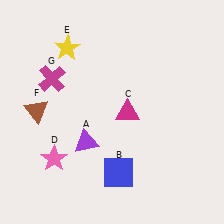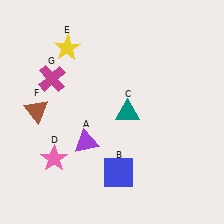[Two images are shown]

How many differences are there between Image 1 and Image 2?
There is 1 difference between the two images.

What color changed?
The triangle (C) changed from magenta in Image 1 to teal in Image 2.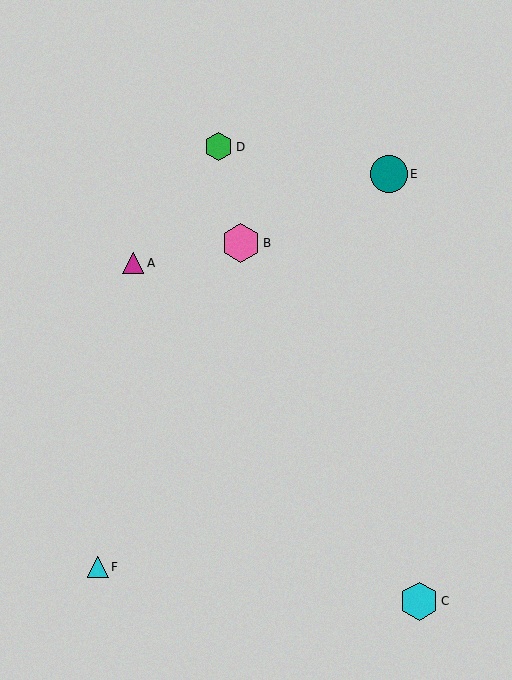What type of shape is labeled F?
Shape F is a cyan triangle.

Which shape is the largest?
The pink hexagon (labeled B) is the largest.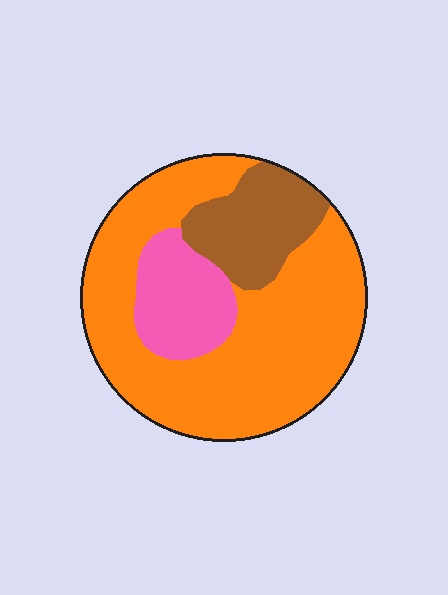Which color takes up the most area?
Orange, at roughly 65%.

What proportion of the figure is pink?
Pink covers 15% of the figure.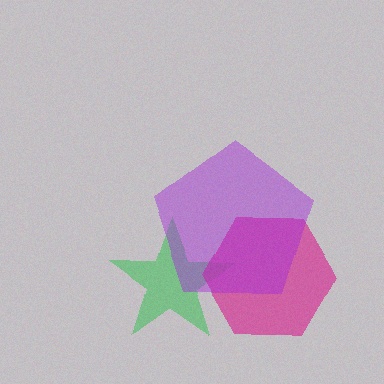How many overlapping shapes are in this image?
There are 3 overlapping shapes in the image.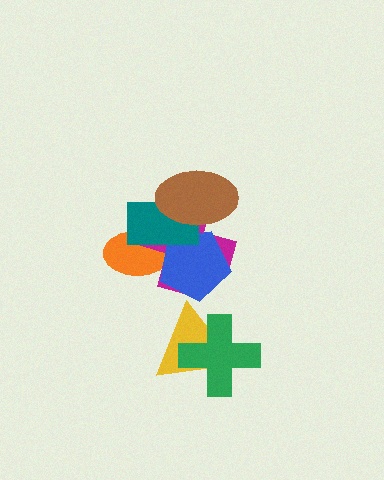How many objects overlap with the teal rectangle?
4 objects overlap with the teal rectangle.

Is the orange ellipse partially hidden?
Yes, it is partially covered by another shape.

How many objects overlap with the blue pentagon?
4 objects overlap with the blue pentagon.